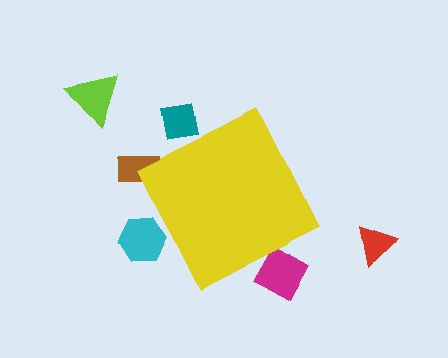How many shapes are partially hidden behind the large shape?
4 shapes are partially hidden.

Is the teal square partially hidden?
Yes, the teal square is partially hidden behind the yellow diamond.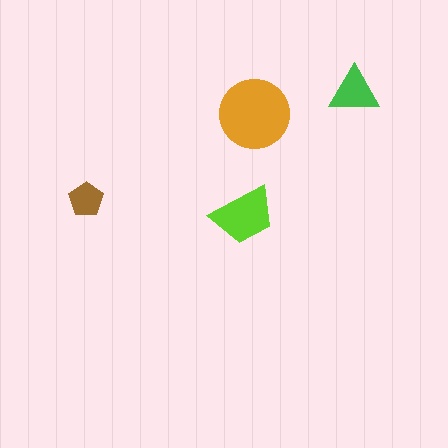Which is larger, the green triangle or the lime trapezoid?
The lime trapezoid.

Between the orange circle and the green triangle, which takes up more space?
The orange circle.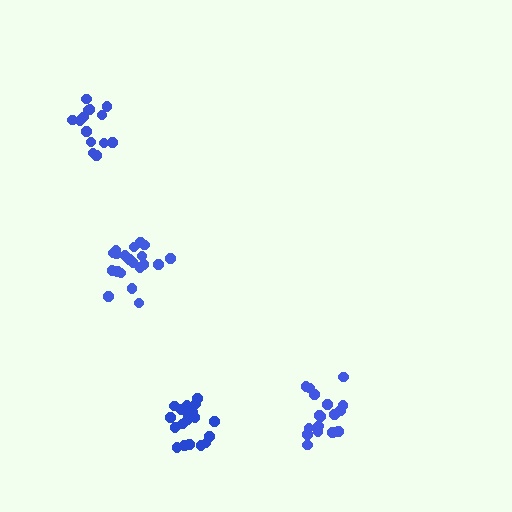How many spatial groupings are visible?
There are 4 spatial groupings.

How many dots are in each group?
Group 1: 19 dots, Group 2: 14 dots, Group 3: 17 dots, Group 4: 20 dots (70 total).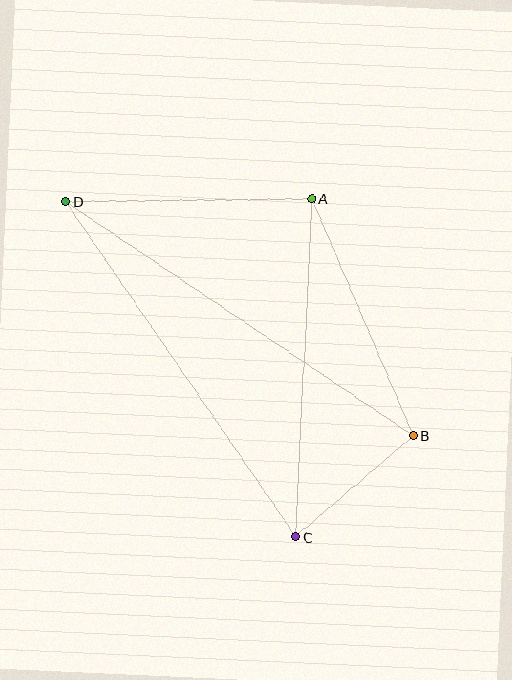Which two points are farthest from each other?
Points B and D are farthest from each other.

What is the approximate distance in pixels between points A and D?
The distance between A and D is approximately 246 pixels.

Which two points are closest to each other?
Points B and C are closest to each other.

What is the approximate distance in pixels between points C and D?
The distance between C and D is approximately 407 pixels.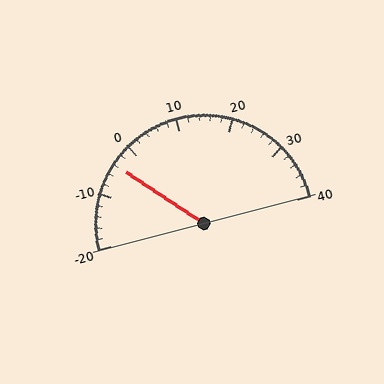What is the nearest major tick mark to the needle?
The nearest major tick mark is 0.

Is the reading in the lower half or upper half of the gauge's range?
The reading is in the lower half of the range (-20 to 40).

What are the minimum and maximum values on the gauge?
The gauge ranges from -20 to 40.